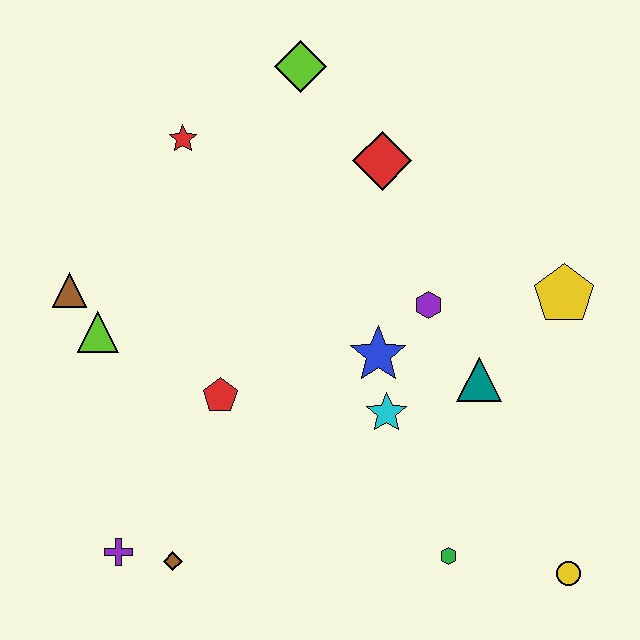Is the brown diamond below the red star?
Yes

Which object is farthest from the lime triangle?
The yellow circle is farthest from the lime triangle.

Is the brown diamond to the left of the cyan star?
Yes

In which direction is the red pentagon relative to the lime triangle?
The red pentagon is to the right of the lime triangle.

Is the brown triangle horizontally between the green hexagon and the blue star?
No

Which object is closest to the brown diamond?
The purple cross is closest to the brown diamond.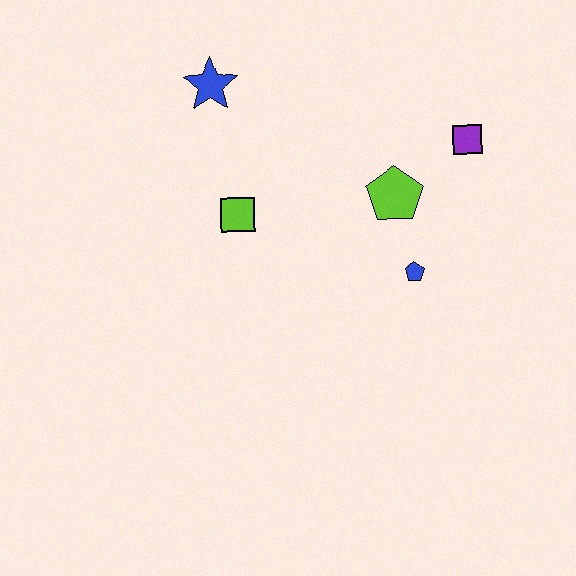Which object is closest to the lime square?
The blue star is closest to the lime square.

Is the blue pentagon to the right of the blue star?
Yes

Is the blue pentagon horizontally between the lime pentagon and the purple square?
Yes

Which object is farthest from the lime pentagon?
The blue star is farthest from the lime pentagon.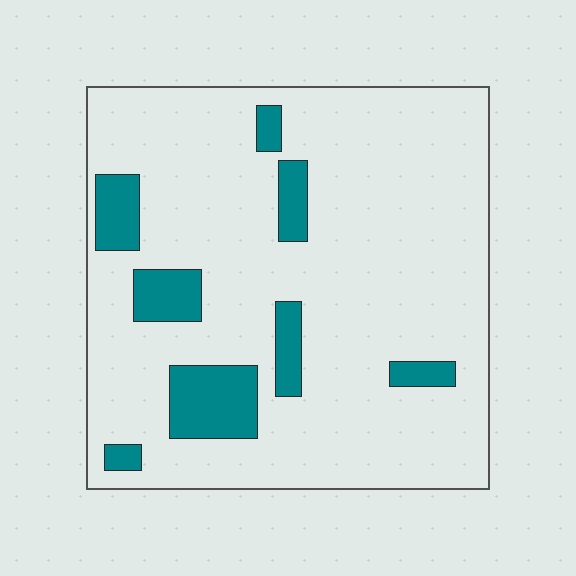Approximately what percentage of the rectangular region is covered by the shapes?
Approximately 15%.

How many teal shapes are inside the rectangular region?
8.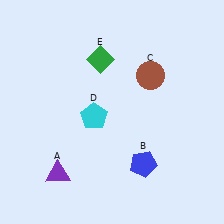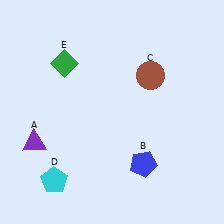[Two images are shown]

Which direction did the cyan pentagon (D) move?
The cyan pentagon (D) moved down.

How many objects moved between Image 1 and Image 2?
3 objects moved between the two images.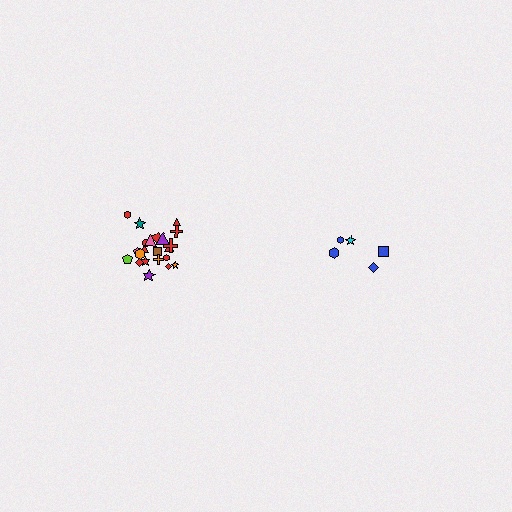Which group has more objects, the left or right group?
The left group.